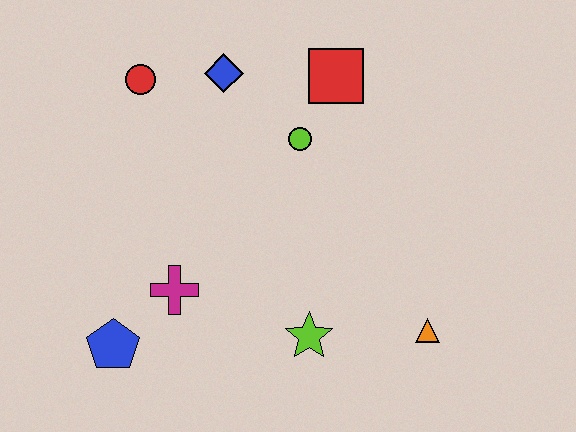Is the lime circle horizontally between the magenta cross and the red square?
Yes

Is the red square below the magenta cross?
No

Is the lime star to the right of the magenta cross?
Yes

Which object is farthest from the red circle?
The orange triangle is farthest from the red circle.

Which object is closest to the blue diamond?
The red circle is closest to the blue diamond.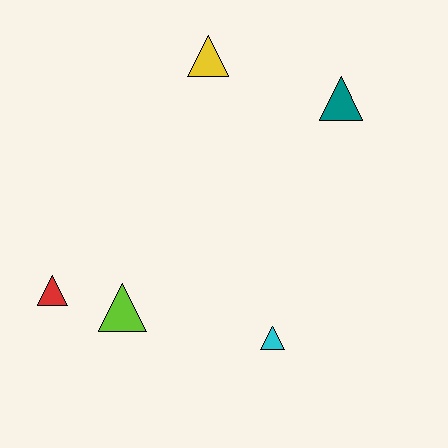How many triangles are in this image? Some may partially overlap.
There are 5 triangles.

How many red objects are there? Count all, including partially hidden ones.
There is 1 red object.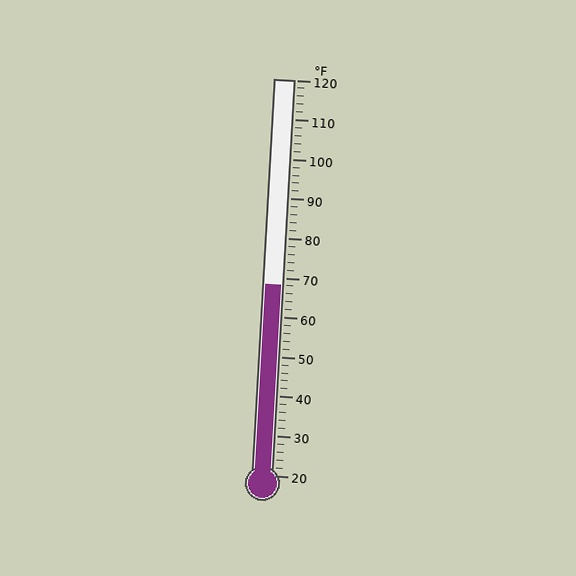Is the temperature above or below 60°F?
The temperature is above 60°F.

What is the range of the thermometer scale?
The thermometer scale ranges from 20°F to 120°F.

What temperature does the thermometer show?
The thermometer shows approximately 68°F.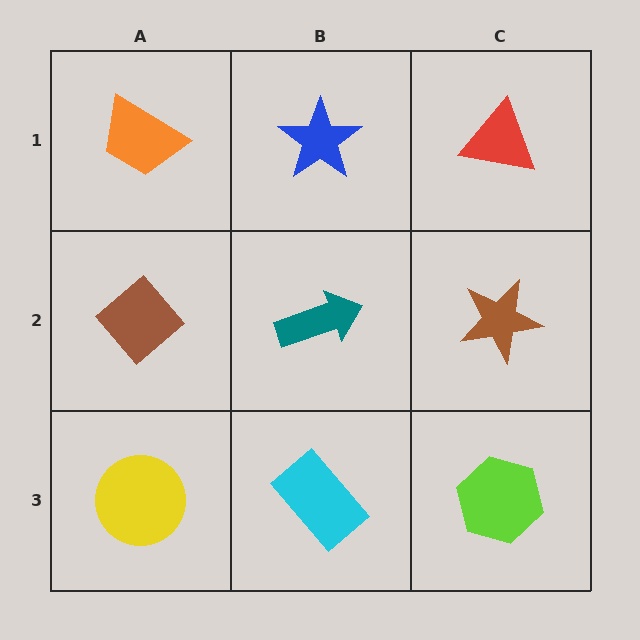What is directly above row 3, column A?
A brown diamond.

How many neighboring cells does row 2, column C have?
3.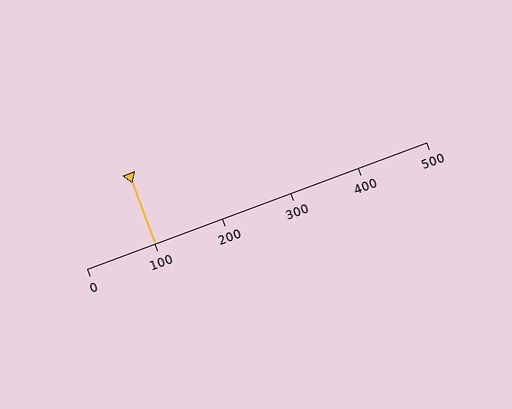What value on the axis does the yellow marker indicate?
The marker indicates approximately 100.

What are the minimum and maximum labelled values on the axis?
The axis runs from 0 to 500.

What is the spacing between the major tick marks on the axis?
The major ticks are spaced 100 apart.